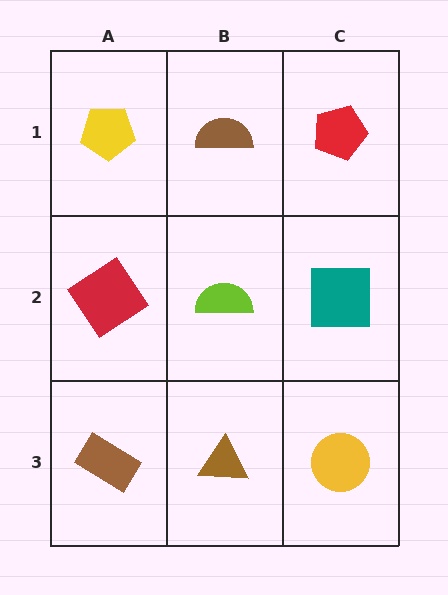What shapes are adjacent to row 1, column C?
A teal square (row 2, column C), a brown semicircle (row 1, column B).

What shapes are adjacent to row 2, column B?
A brown semicircle (row 1, column B), a brown triangle (row 3, column B), a red diamond (row 2, column A), a teal square (row 2, column C).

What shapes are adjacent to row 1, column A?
A red diamond (row 2, column A), a brown semicircle (row 1, column B).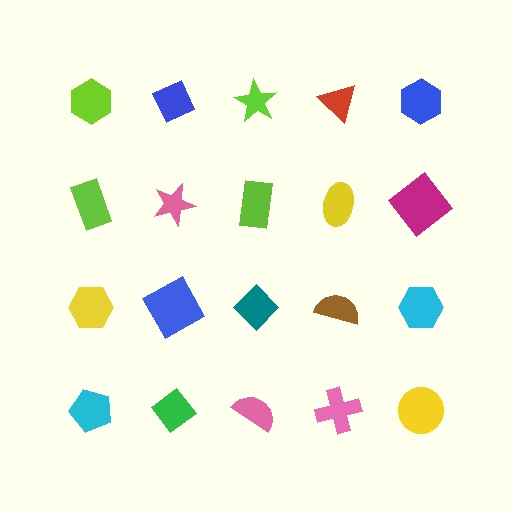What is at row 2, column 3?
A lime rectangle.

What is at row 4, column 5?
A yellow circle.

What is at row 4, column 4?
A pink cross.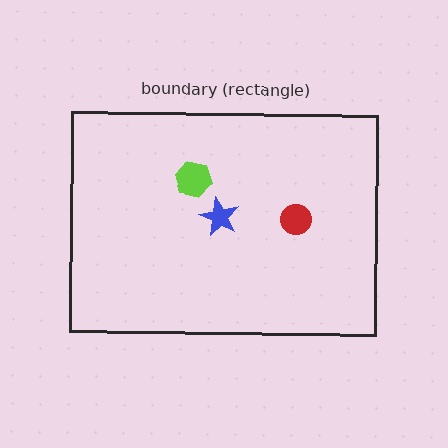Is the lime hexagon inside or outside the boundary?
Inside.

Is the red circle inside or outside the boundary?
Inside.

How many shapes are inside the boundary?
3 inside, 0 outside.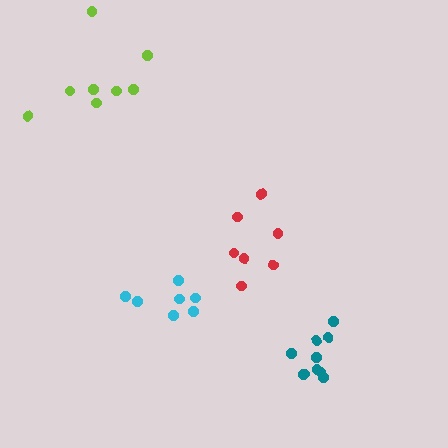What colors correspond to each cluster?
The clusters are colored: lime, red, cyan, teal.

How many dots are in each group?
Group 1: 8 dots, Group 2: 7 dots, Group 3: 7 dots, Group 4: 10 dots (32 total).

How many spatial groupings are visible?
There are 4 spatial groupings.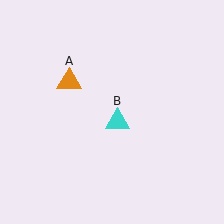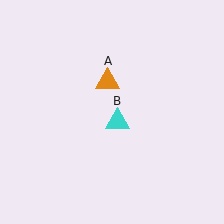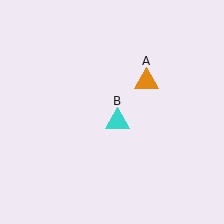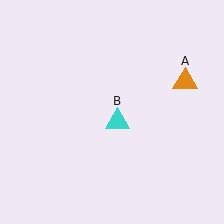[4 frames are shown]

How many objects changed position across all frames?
1 object changed position: orange triangle (object A).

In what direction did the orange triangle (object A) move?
The orange triangle (object A) moved right.